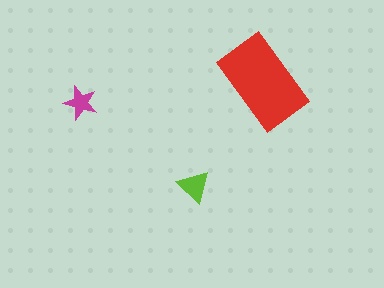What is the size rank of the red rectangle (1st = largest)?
1st.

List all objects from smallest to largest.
The magenta star, the lime triangle, the red rectangle.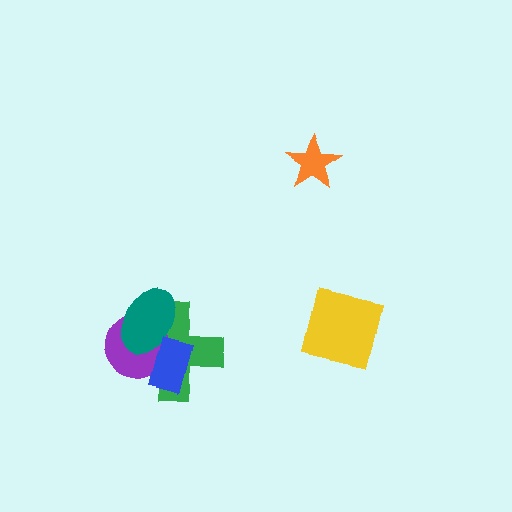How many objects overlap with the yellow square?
0 objects overlap with the yellow square.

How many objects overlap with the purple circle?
3 objects overlap with the purple circle.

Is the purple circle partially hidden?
Yes, it is partially covered by another shape.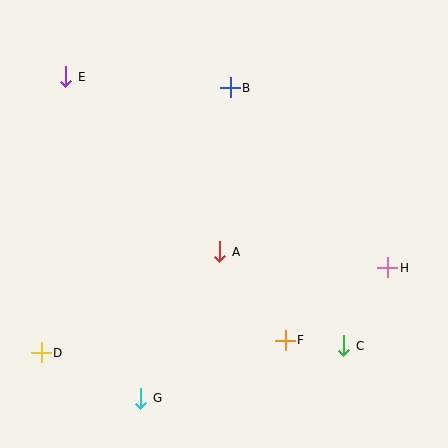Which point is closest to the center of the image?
Point A at (220, 252) is closest to the center.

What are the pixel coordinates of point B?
Point B is at (230, 88).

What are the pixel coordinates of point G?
Point G is at (141, 398).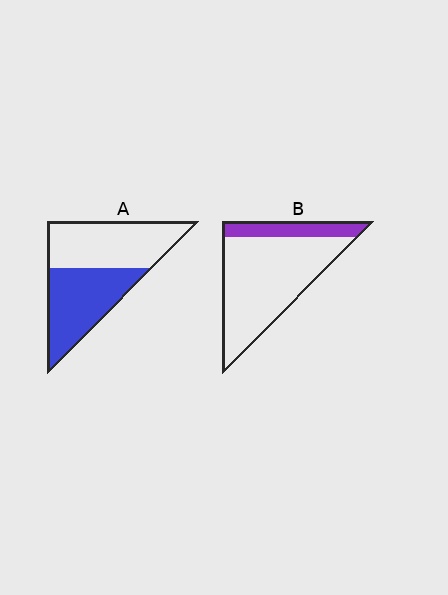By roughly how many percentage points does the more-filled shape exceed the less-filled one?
By roughly 30 percentage points (A over B).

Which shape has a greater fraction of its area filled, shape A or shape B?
Shape A.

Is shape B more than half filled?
No.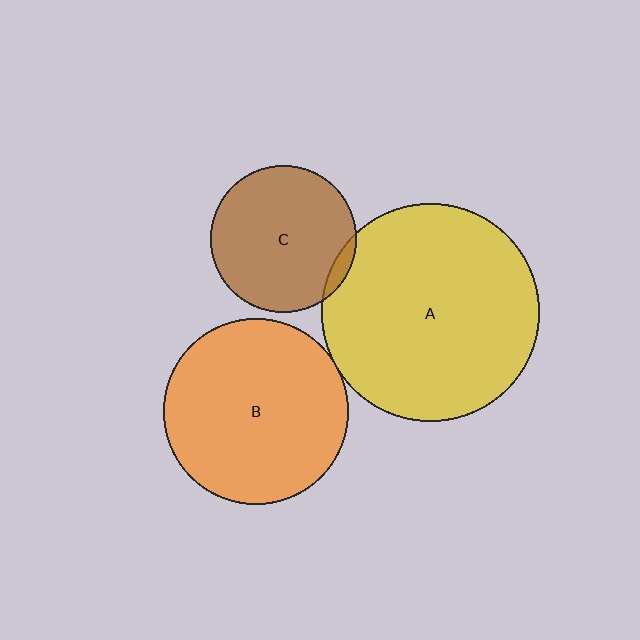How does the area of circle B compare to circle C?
Approximately 1.6 times.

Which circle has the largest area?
Circle A (yellow).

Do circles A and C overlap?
Yes.